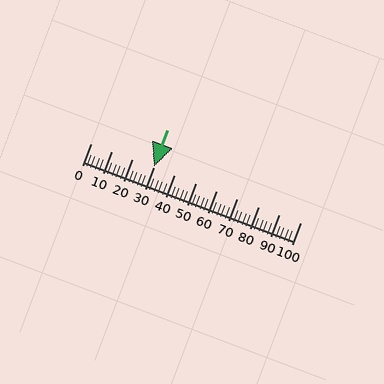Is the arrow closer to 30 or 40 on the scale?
The arrow is closer to 30.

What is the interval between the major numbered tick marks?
The major tick marks are spaced 10 units apart.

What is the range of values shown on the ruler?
The ruler shows values from 0 to 100.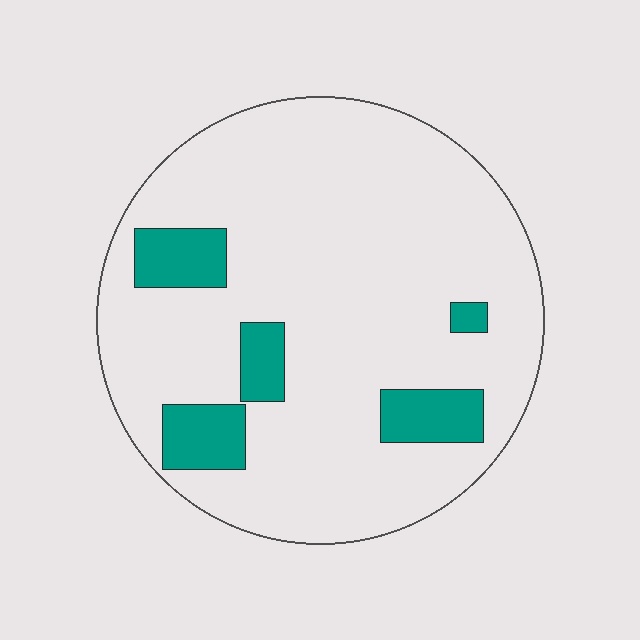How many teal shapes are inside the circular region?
5.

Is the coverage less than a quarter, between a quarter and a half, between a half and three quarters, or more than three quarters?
Less than a quarter.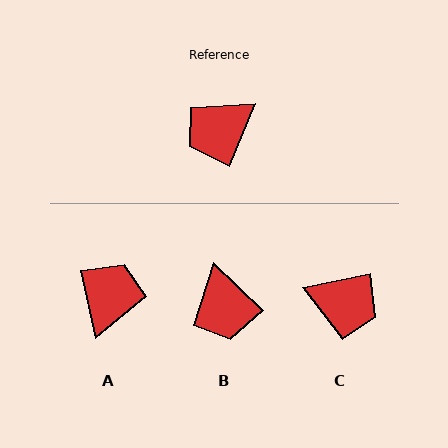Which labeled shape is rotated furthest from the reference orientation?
A, about 145 degrees away.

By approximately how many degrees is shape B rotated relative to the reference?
Approximately 68 degrees counter-clockwise.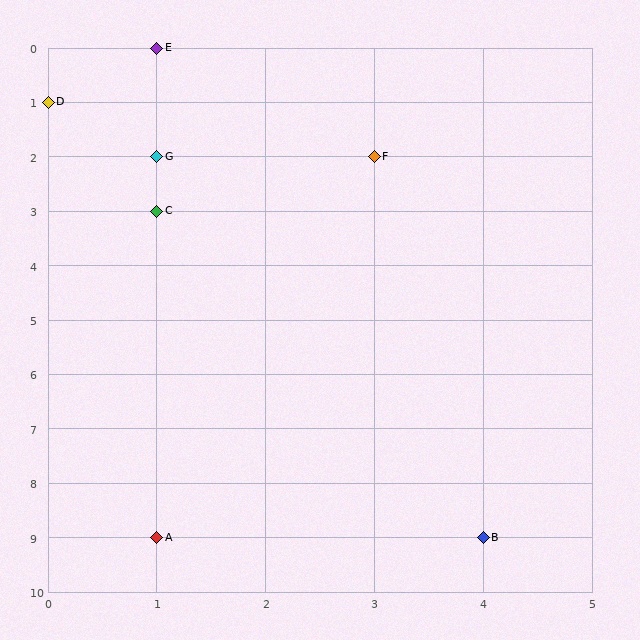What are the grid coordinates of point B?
Point B is at grid coordinates (4, 9).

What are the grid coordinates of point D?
Point D is at grid coordinates (0, 1).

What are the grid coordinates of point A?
Point A is at grid coordinates (1, 9).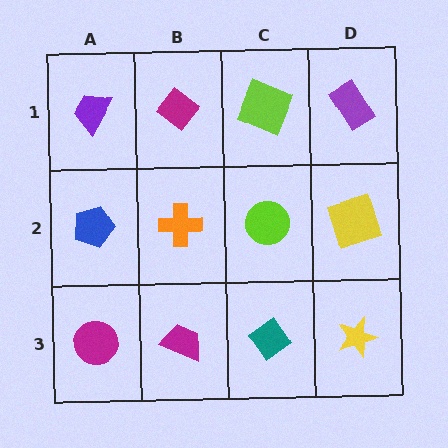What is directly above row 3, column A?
A blue pentagon.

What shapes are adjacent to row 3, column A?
A blue pentagon (row 2, column A), a magenta trapezoid (row 3, column B).